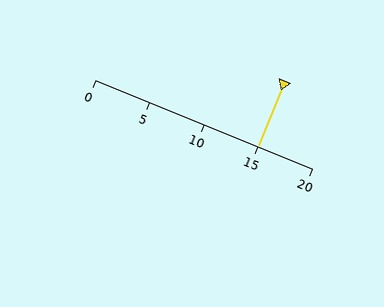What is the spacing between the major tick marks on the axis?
The major ticks are spaced 5 apart.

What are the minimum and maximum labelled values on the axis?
The axis runs from 0 to 20.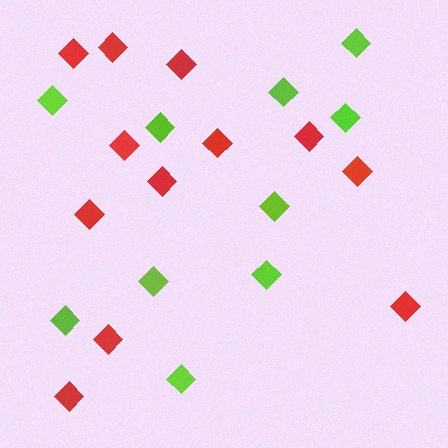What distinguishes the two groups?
There are 2 groups: one group of lime diamonds (10) and one group of red diamonds (12).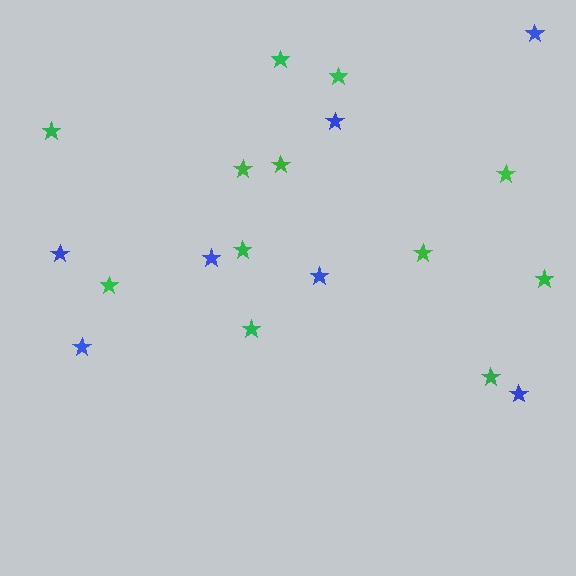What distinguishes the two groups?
There are 2 groups: one group of blue stars (7) and one group of green stars (12).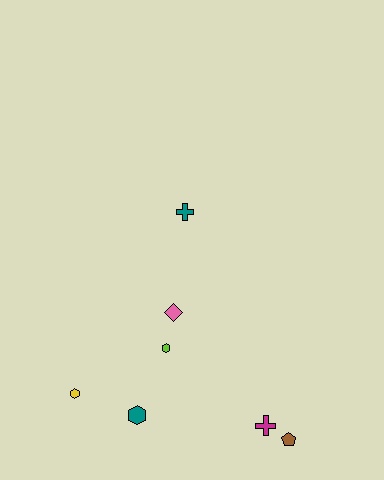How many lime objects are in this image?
There is 1 lime object.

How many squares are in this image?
There are no squares.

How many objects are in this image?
There are 7 objects.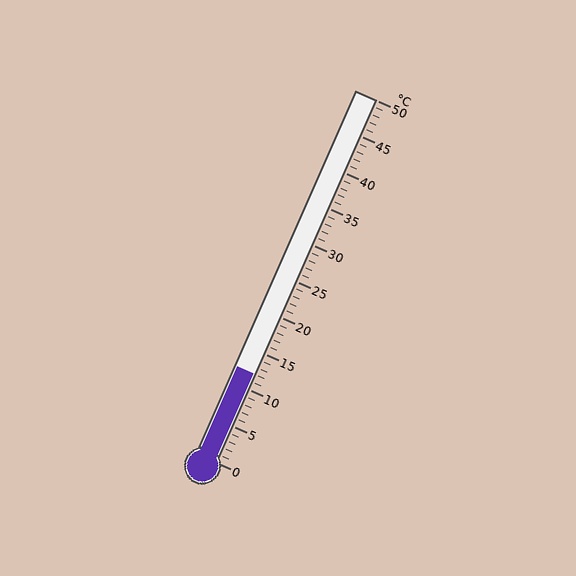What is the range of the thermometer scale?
The thermometer scale ranges from 0°C to 50°C.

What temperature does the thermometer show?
The thermometer shows approximately 12°C.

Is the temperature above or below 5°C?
The temperature is above 5°C.